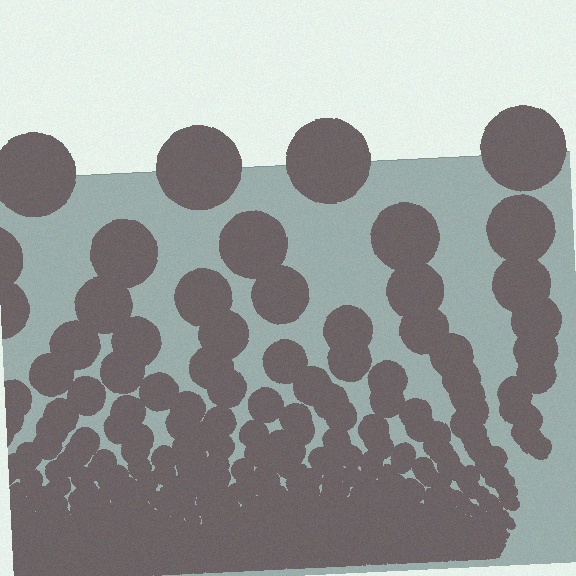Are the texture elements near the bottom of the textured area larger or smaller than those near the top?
Smaller. The gradient is inverted — elements near the bottom are smaller and denser.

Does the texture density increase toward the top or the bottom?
Density increases toward the bottom.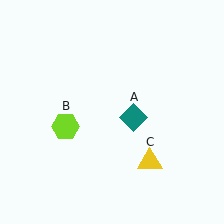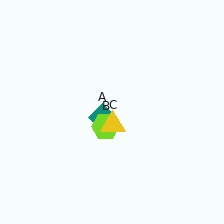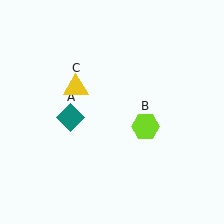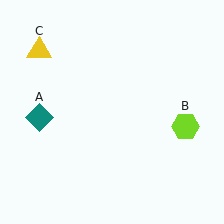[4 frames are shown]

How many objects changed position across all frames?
3 objects changed position: teal diamond (object A), lime hexagon (object B), yellow triangle (object C).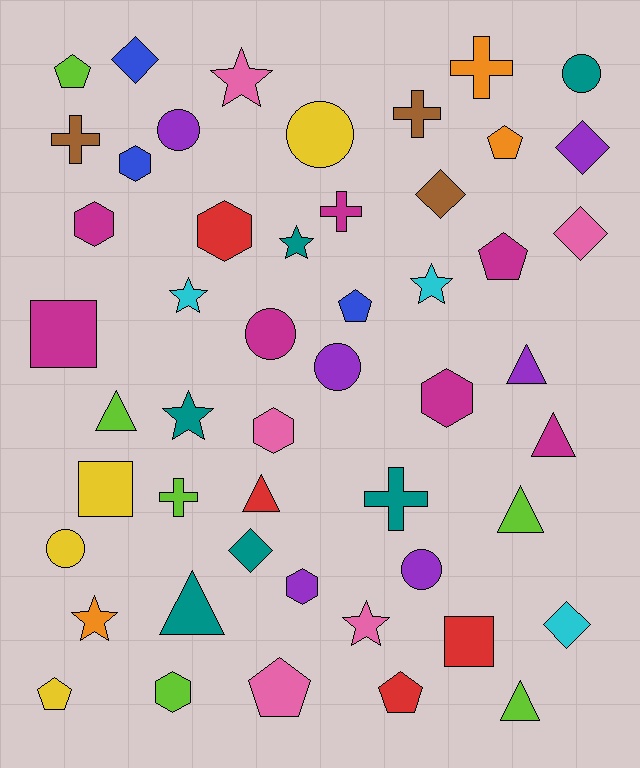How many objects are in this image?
There are 50 objects.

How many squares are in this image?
There are 3 squares.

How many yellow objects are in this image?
There are 4 yellow objects.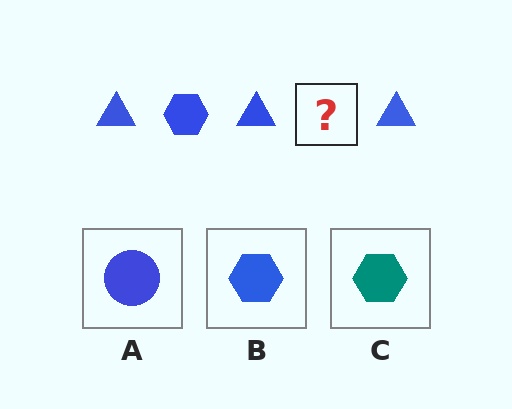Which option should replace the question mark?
Option B.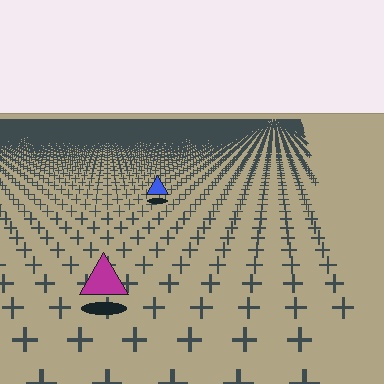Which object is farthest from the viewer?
The blue triangle is farthest from the viewer. It appears smaller and the ground texture around it is denser.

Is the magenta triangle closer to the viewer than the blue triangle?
Yes. The magenta triangle is closer — you can tell from the texture gradient: the ground texture is coarser near it.